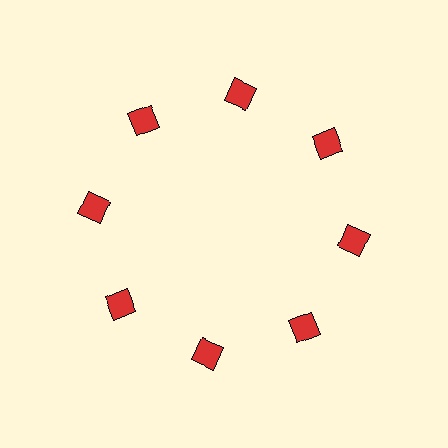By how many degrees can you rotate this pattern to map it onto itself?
The pattern maps onto itself every 45 degrees of rotation.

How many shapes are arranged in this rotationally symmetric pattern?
There are 8 shapes, arranged in 8 groups of 1.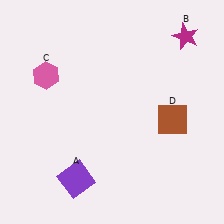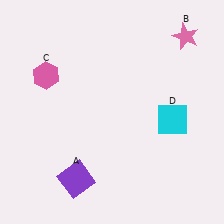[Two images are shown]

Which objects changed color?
B changed from magenta to pink. D changed from brown to cyan.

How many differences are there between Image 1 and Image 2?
There are 2 differences between the two images.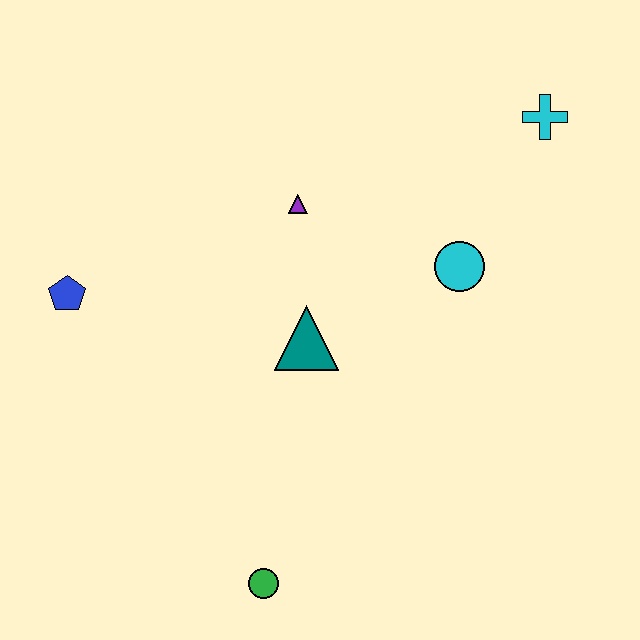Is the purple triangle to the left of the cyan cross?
Yes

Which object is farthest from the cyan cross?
The green circle is farthest from the cyan cross.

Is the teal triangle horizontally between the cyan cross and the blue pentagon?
Yes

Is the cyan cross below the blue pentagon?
No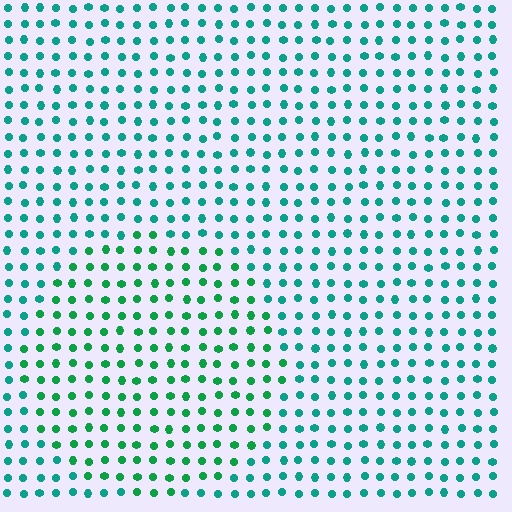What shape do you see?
I see a circle.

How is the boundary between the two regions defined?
The boundary is defined purely by a slight shift in hue (about 28 degrees). Spacing, size, and orientation are identical on both sides.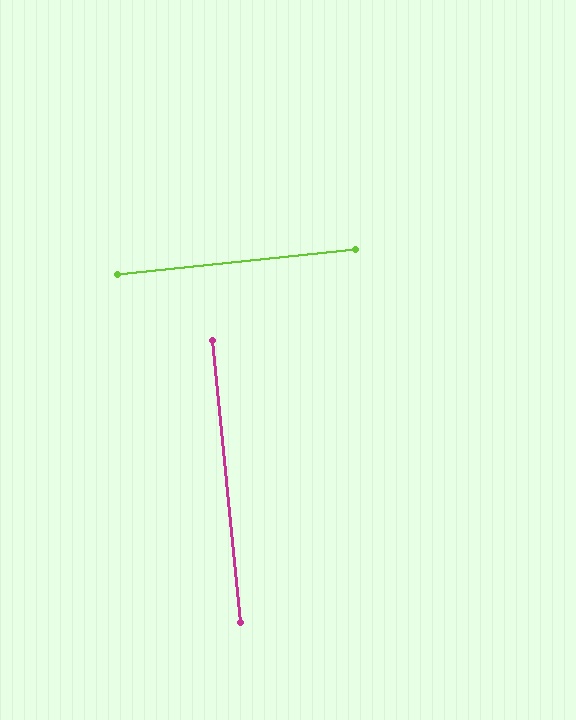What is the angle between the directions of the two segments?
Approximately 89 degrees.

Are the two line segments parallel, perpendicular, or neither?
Perpendicular — they meet at approximately 89°.